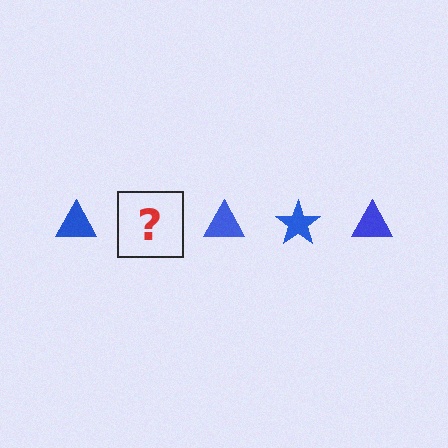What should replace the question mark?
The question mark should be replaced with a blue star.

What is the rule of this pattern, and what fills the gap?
The rule is that the pattern cycles through triangle, star shapes in blue. The gap should be filled with a blue star.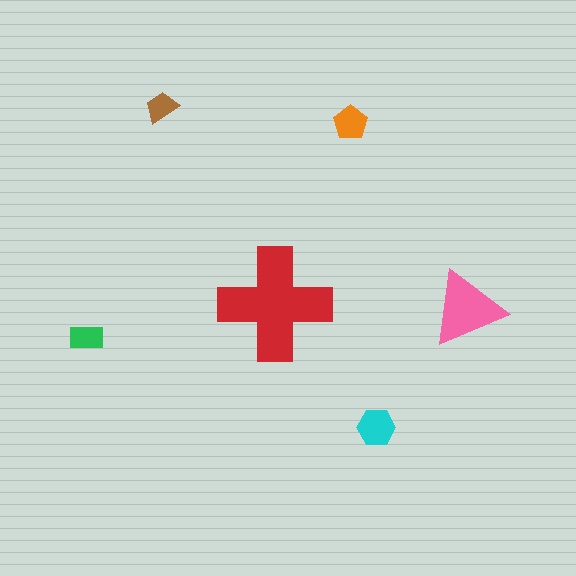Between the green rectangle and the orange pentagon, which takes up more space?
The orange pentagon.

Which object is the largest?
The red cross.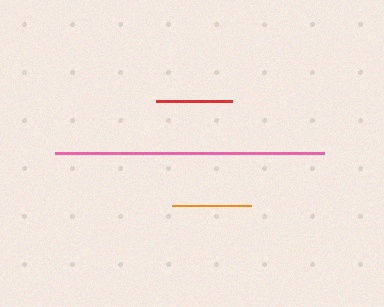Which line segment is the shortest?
The red line is the shortest at approximately 75 pixels.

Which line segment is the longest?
The pink line is the longest at approximately 268 pixels.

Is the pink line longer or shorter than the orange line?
The pink line is longer than the orange line.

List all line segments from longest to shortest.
From longest to shortest: pink, orange, red.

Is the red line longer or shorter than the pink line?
The pink line is longer than the red line.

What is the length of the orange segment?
The orange segment is approximately 79 pixels long.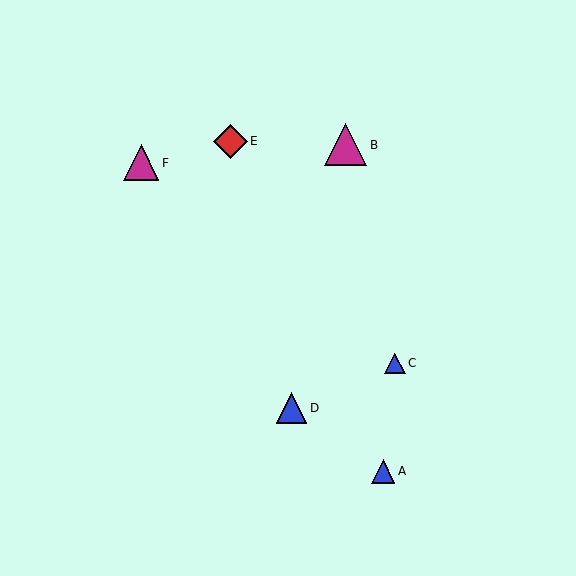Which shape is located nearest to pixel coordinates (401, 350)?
The blue triangle (labeled C) at (395, 363) is nearest to that location.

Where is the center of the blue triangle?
The center of the blue triangle is at (291, 408).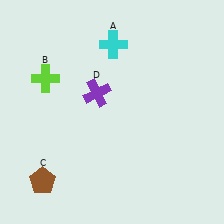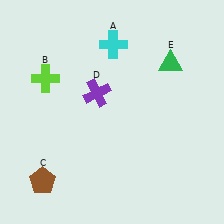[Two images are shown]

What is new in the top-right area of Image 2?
A green triangle (E) was added in the top-right area of Image 2.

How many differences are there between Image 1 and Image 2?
There is 1 difference between the two images.